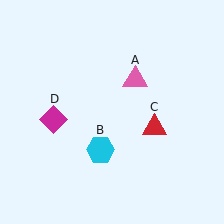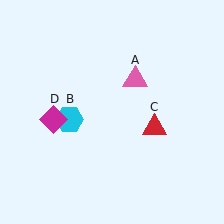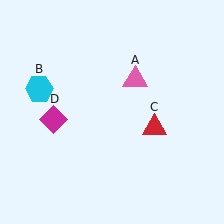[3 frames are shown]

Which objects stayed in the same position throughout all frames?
Pink triangle (object A) and red triangle (object C) and magenta diamond (object D) remained stationary.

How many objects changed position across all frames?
1 object changed position: cyan hexagon (object B).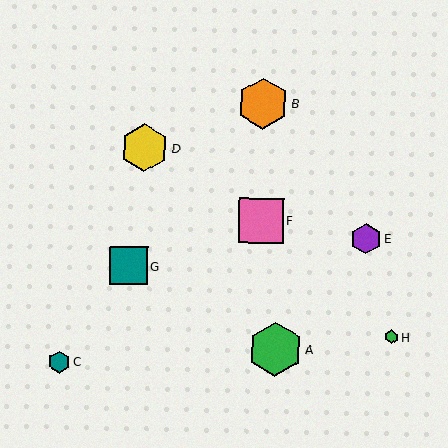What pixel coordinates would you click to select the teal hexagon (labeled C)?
Click at (59, 362) to select the teal hexagon C.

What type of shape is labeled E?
Shape E is a purple hexagon.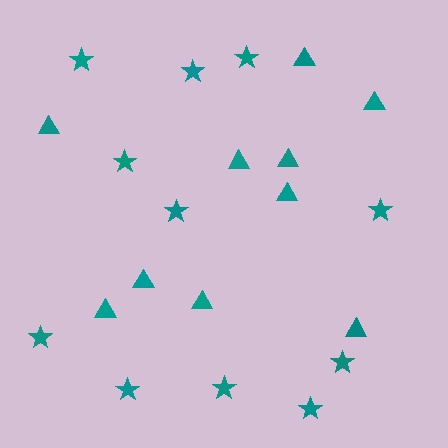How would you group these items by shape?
There are 2 groups: one group of stars (11) and one group of triangles (10).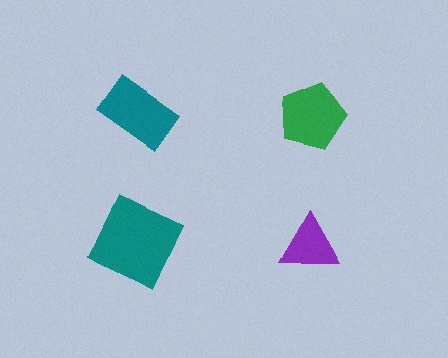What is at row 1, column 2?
A green pentagon.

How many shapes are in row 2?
2 shapes.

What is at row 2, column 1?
A teal square.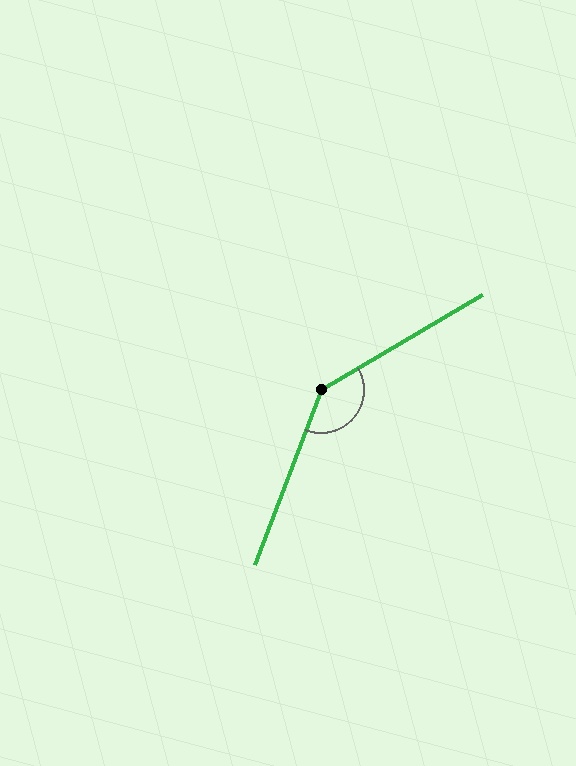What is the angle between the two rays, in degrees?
Approximately 141 degrees.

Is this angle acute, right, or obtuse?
It is obtuse.